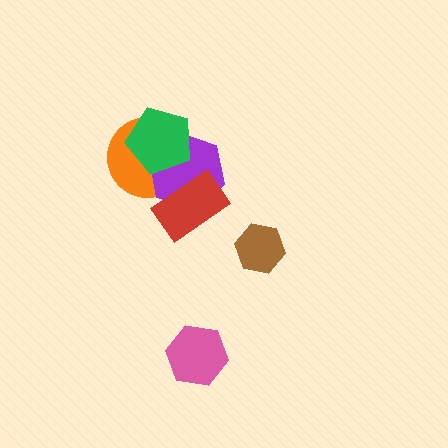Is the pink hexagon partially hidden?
No, no other shape covers it.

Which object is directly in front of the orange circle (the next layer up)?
The purple hexagon is directly in front of the orange circle.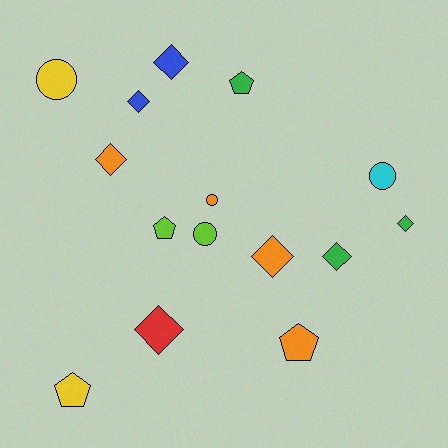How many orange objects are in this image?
There are 4 orange objects.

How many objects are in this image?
There are 15 objects.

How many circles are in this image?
There are 4 circles.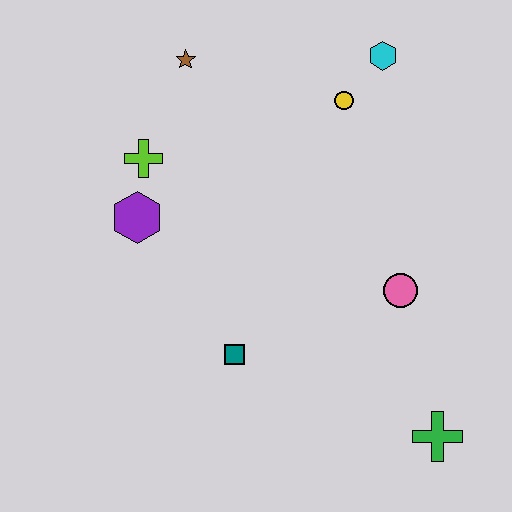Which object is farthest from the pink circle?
The brown star is farthest from the pink circle.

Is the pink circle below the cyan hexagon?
Yes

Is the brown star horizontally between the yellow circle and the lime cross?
Yes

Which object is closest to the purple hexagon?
The lime cross is closest to the purple hexagon.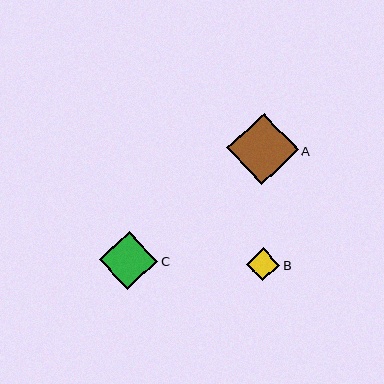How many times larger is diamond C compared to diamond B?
Diamond C is approximately 1.8 times the size of diamond B.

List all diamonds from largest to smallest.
From largest to smallest: A, C, B.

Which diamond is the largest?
Diamond A is the largest with a size of approximately 71 pixels.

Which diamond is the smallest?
Diamond B is the smallest with a size of approximately 33 pixels.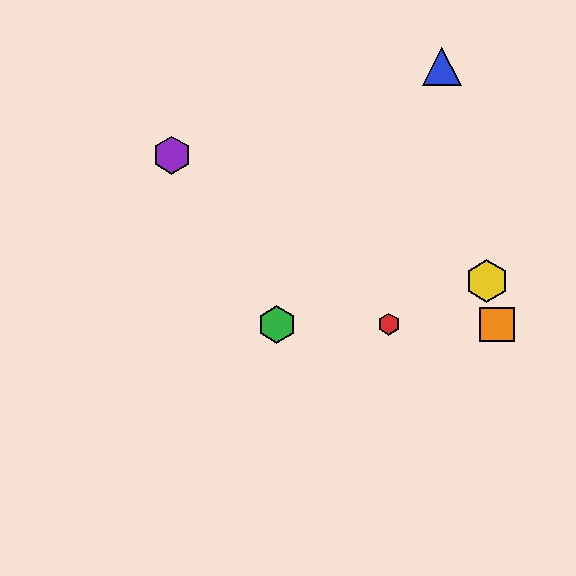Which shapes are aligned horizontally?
The red hexagon, the green hexagon, the orange square are aligned horizontally.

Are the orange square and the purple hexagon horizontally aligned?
No, the orange square is at y≈324 and the purple hexagon is at y≈155.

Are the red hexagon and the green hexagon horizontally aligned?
Yes, both are at y≈324.